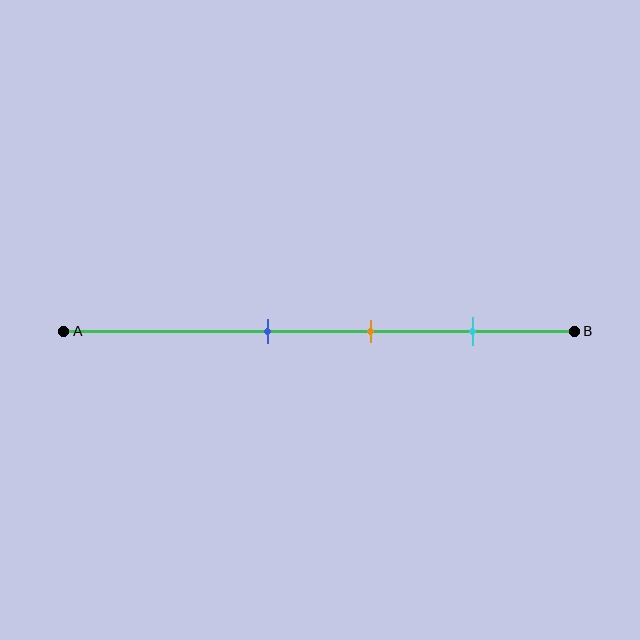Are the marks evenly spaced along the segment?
Yes, the marks are approximately evenly spaced.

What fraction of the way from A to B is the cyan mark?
The cyan mark is approximately 80% (0.8) of the way from A to B.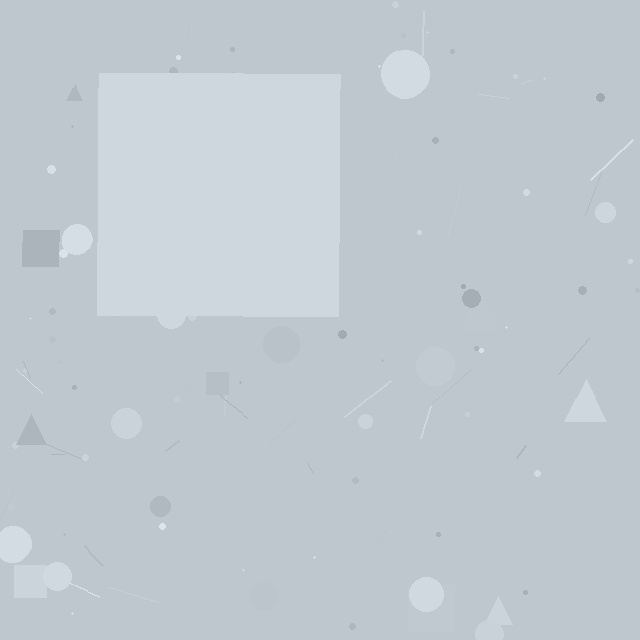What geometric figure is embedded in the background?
A square is embedded in the background.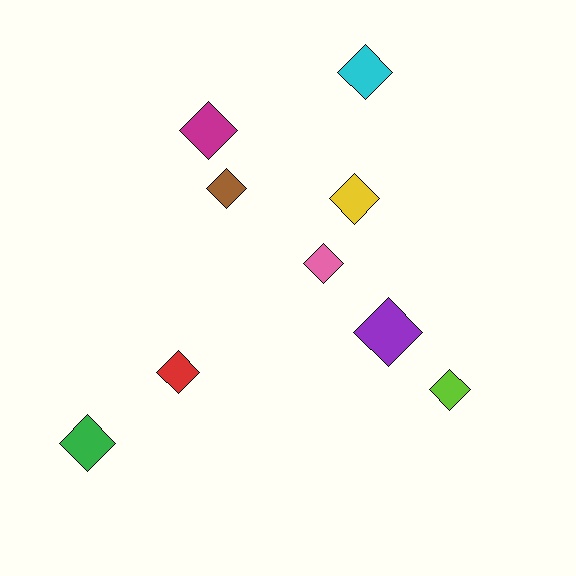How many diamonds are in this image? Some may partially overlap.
There are 9 diamonds.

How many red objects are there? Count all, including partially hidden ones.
There is 1 red object.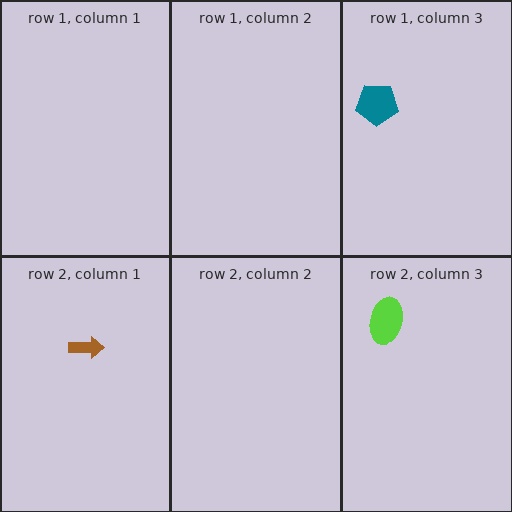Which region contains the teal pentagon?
The row 1, column 3 region.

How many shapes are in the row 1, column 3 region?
1.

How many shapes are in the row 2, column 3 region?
1.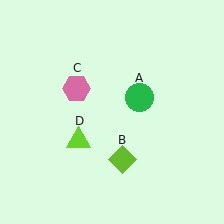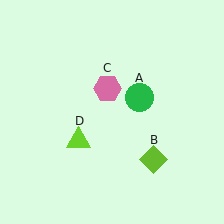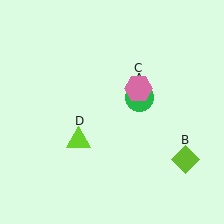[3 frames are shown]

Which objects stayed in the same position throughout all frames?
Green circle (object A) and lime triangle (object D) remained stationary.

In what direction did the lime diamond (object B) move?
The lime diamond (object B) moved right.